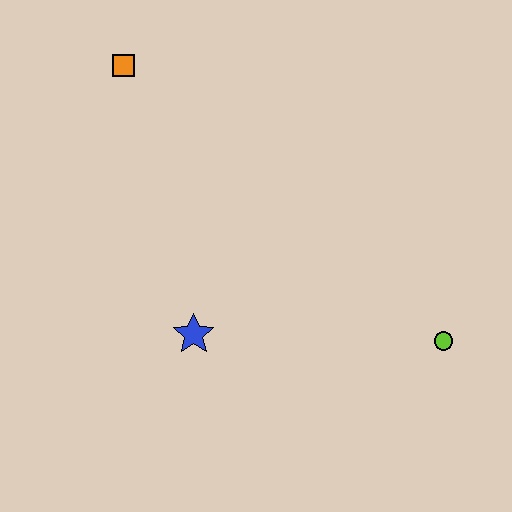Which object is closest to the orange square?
The blue star is closest to the orange square.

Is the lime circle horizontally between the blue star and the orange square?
No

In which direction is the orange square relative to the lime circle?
The orange square is to the left of the lime circle.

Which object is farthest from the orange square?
The lime circle is farthest from the orange square.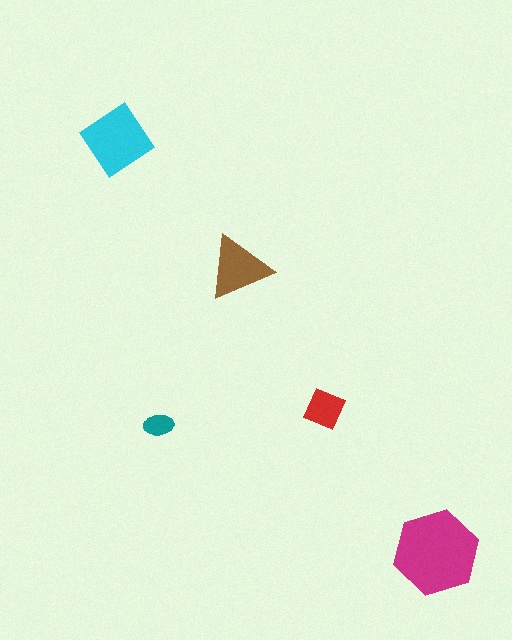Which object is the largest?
The magenta hexagon.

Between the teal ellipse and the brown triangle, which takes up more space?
The brown triangle.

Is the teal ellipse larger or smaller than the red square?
Smaller.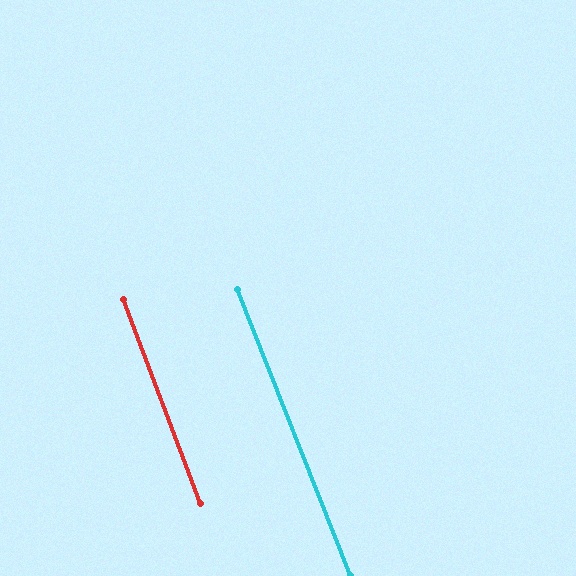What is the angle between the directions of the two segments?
Approximately 1 degree.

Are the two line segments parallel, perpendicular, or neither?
Parallel — their directions differ by only 0.8°.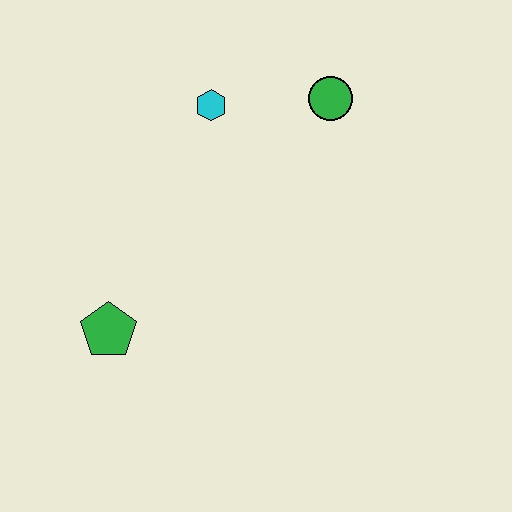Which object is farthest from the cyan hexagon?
The green pentagon is farthest from the cyan hexagon.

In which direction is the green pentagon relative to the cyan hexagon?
The green pentagon is below the cyan hexagon.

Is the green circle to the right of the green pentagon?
Yes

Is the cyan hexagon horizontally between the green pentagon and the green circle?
Yes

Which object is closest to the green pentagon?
The cyan hexagon is closest to the green pentagon.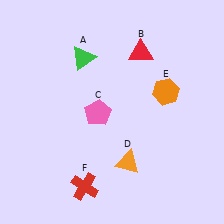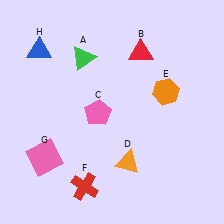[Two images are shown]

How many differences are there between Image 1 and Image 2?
There are 2 differences between the two images.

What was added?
A pink square (G), a blue triangle (H) were added in Image 2.